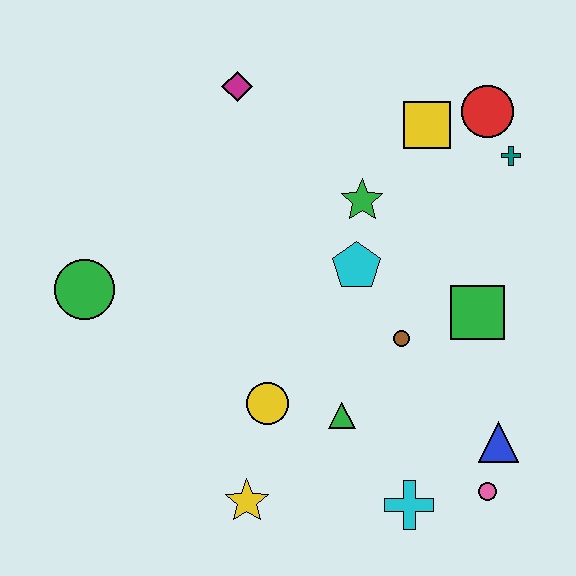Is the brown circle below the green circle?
Yes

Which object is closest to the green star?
The cyan pentagon is closest to the green star.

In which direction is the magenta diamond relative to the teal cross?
The magenta diamond is to the left of the teal cross.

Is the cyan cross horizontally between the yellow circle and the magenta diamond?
No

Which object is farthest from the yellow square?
The yellow star is farthest from the yellow square.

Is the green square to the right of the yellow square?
Yes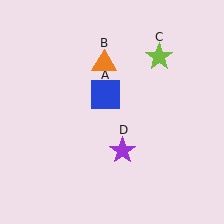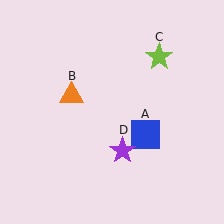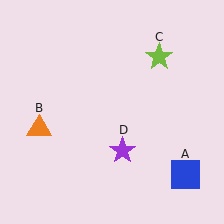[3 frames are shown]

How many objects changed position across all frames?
2 objects changed position: blue square (object A), orange triangle (object B).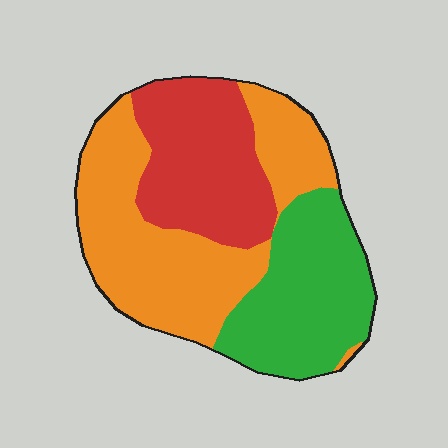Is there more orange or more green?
Orange.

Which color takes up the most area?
Orange, at roughly 45%.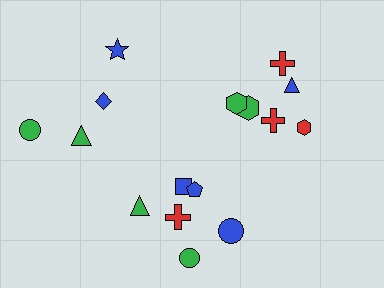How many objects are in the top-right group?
There are 6 objects.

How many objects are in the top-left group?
There are 4 objects.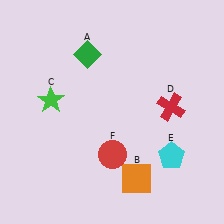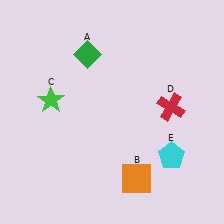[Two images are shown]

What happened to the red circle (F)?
The red circle (F) was removed in Image 2. It was in the bottom-right area of Image 1.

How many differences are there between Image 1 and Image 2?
There is 1 difference between the two images.